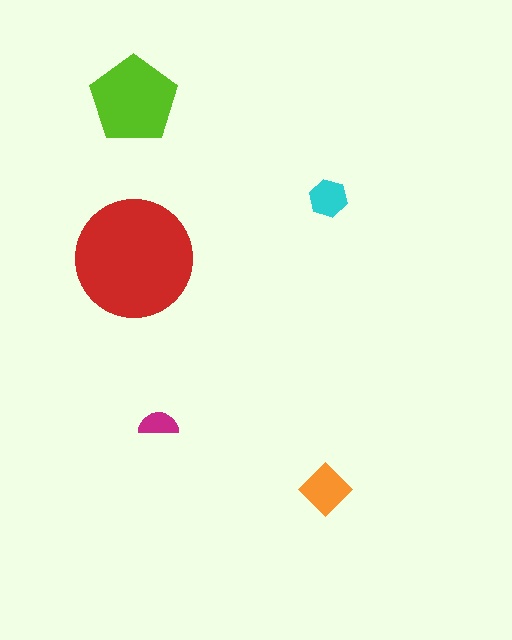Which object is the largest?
The red circle.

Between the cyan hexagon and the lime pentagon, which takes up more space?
The lime pentagon.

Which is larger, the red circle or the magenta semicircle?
The red circle.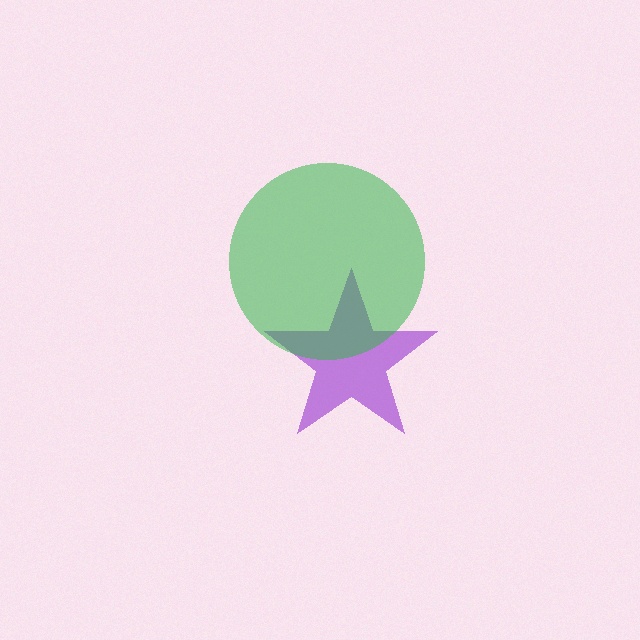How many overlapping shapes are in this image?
There are 2 overlapping shapes in the image.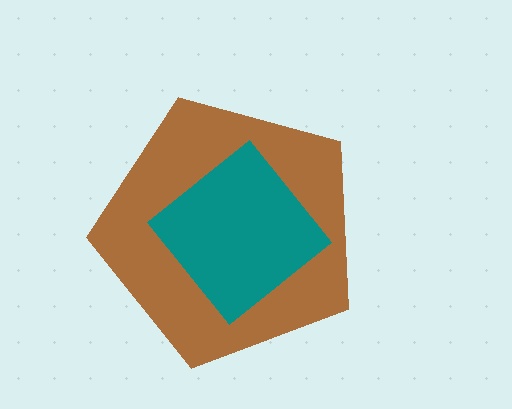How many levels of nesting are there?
2.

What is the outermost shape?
The brown pentagon.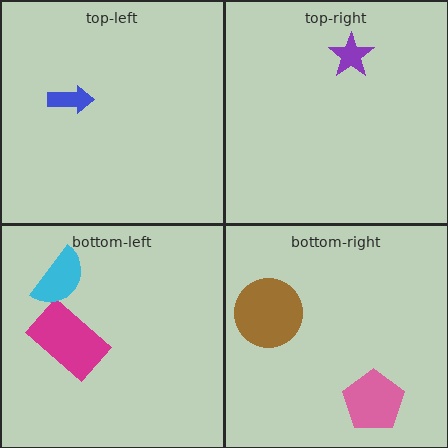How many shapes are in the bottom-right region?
2.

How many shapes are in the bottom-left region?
2.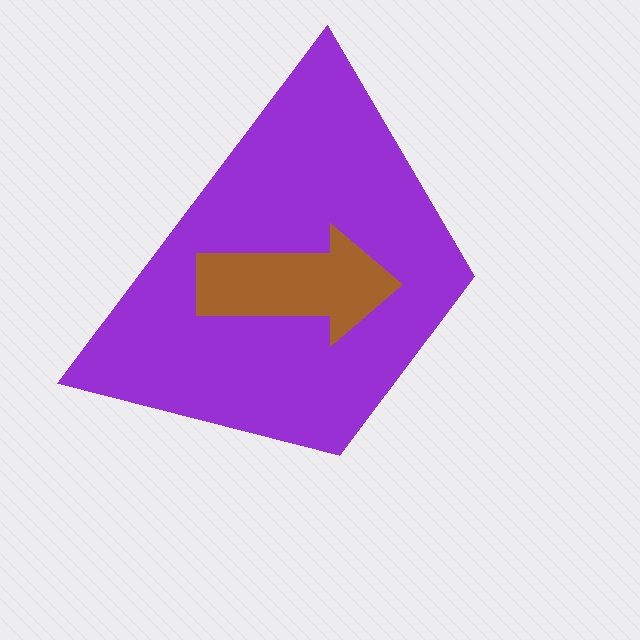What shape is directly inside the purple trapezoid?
The brown arrow.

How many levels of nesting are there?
2.